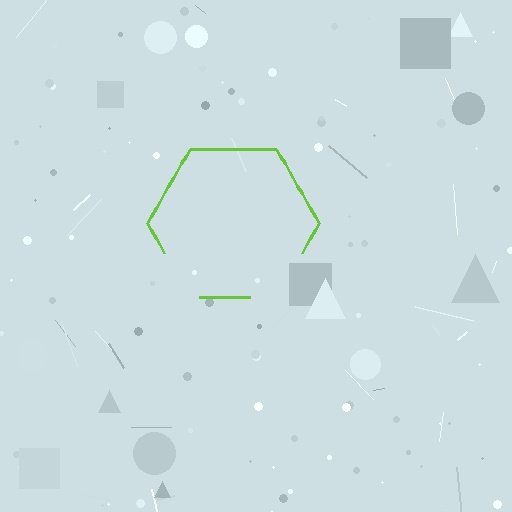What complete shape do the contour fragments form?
The contour fragments form a hexagon.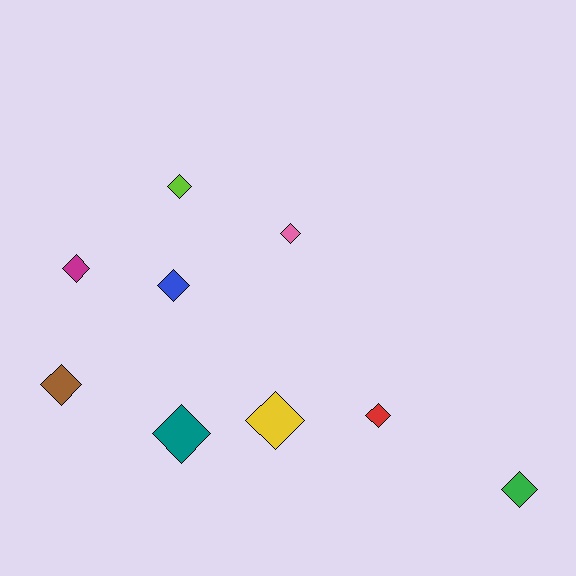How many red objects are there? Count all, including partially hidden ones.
There is 1 red object.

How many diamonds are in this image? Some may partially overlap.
There are 9 diamonds.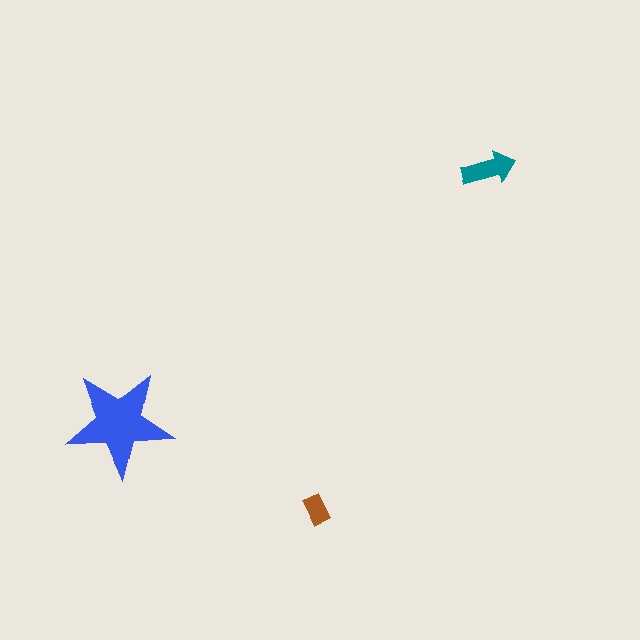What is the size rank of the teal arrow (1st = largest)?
2nd.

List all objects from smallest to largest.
The brown rectangle, the teal arrow, the blue star.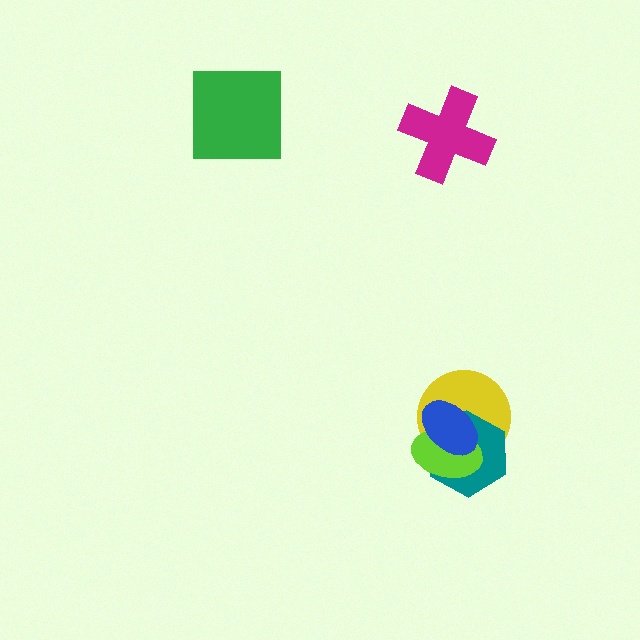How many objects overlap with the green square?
0 objects overlap with the green square.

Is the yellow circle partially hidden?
Yes, it is partially covered by another shape.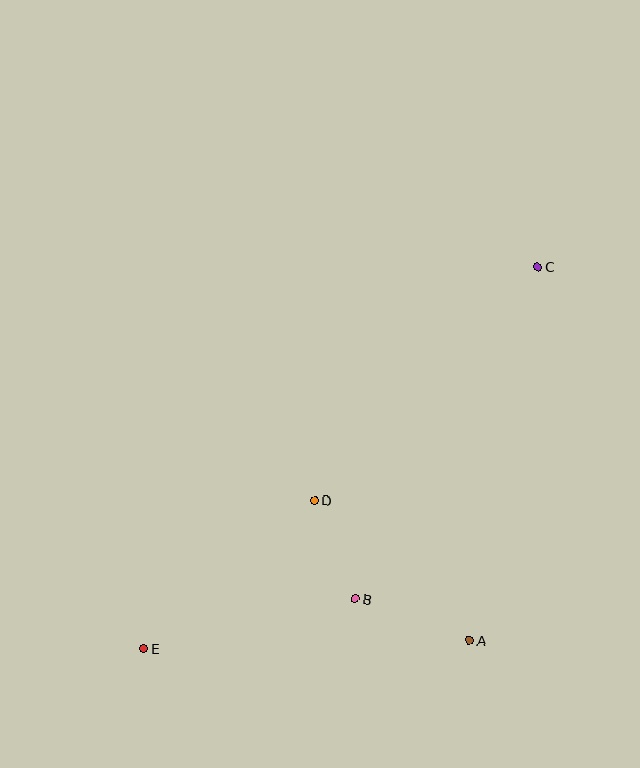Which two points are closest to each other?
Points B and D are closest to each other.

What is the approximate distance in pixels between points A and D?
The distance between A and D is approximately 209 pixels.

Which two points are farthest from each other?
Points C and E are farthest from each other.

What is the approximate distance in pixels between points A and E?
The distance between A and E is approximately 326 pixels.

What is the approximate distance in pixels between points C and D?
The distance between C and D is approximately 323 pixels.